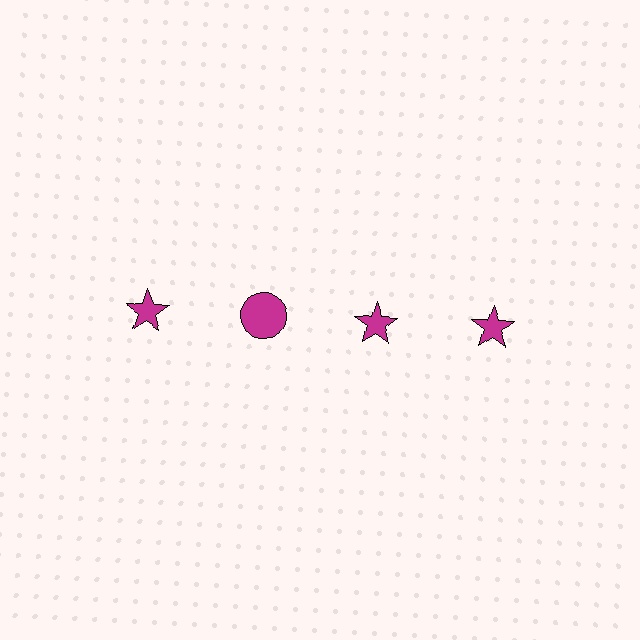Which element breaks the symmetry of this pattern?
The magenta circle in the top row, second from left column breaks the symmetry. All other shapes are magenta stars.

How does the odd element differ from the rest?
It has a different shape: circle instead of star.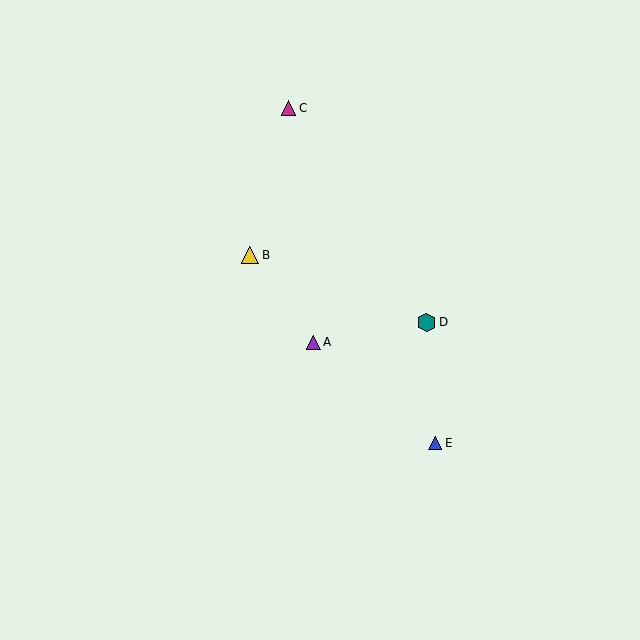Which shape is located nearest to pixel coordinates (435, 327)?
The teal hexagon (labeled D) at (426, 322) is nearest to that location.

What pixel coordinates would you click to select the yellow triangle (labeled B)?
Click at (250, 255) to select the yellow triangle B.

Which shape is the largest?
The teal hexagon (labeled D) is the largest.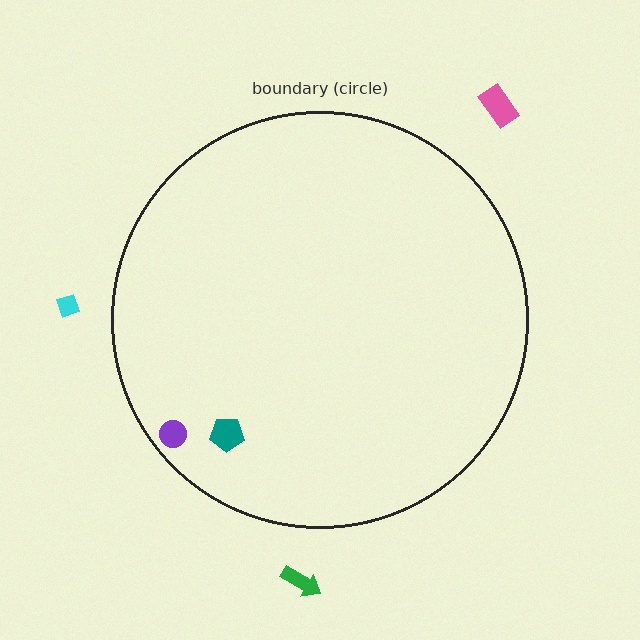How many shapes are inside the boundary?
2 inside, 3 outside.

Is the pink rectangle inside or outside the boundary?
Outside.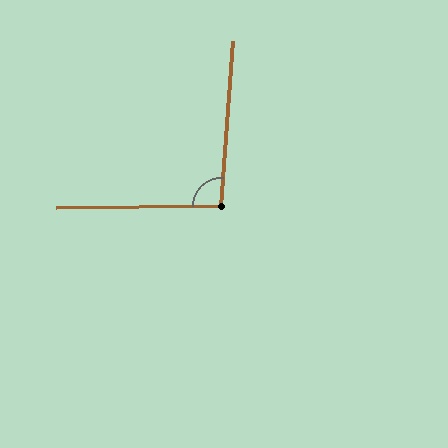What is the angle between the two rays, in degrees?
Approximately 95 degrees.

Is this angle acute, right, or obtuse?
It is obtuse.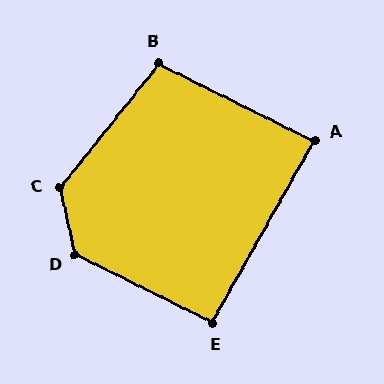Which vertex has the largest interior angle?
D, at approximately 130 degrees.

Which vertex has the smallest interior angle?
A, at approximately 87 degrees.